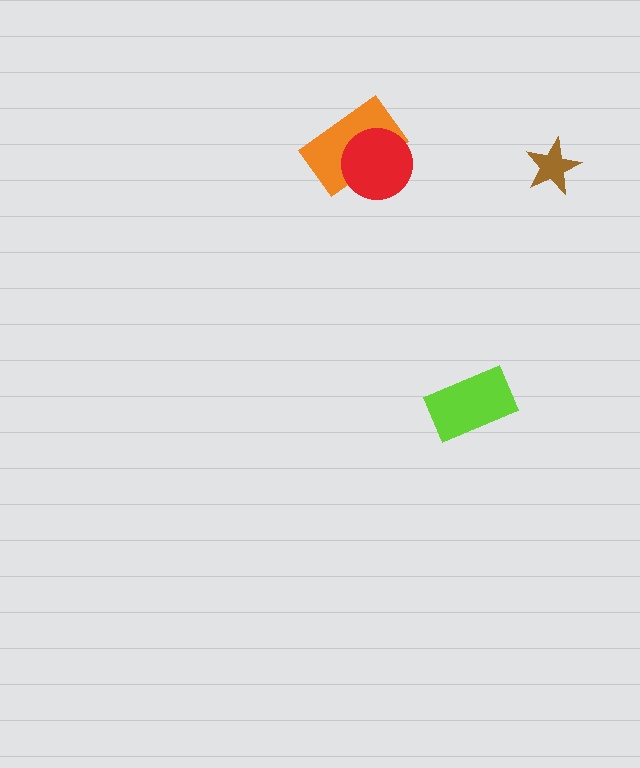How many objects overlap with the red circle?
1 object overlaps with the red circle.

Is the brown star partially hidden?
No, no other shape covers it.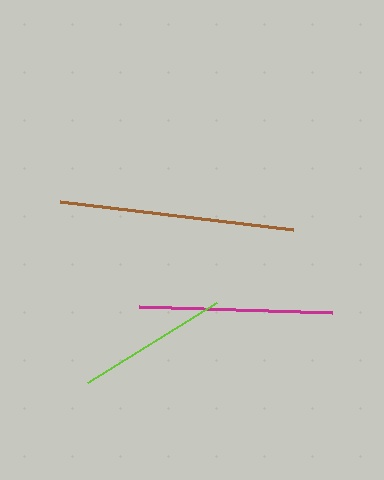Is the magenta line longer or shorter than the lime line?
The magenta line is longer than the lime line.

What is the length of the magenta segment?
The magenta segment is approximately 193 pixels long.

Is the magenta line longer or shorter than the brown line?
The brown line is longer than the magenta line.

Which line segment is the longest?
The brown line is the longest at approximately 235 pixels.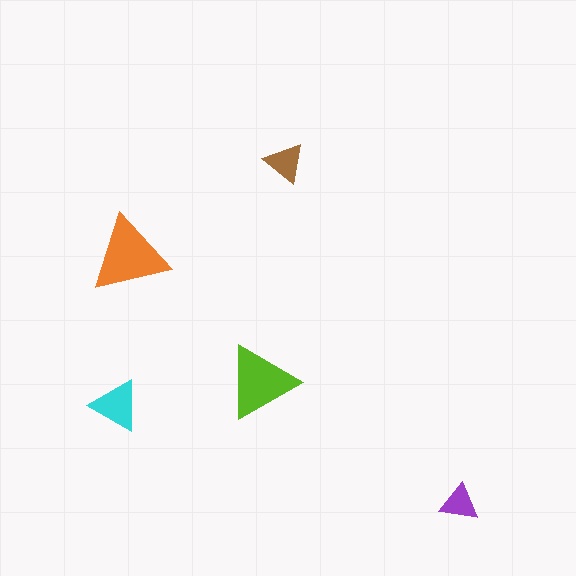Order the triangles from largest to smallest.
the orange one, the lime one, the cyan one, the brown one, the purple one.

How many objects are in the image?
There are 5 objects in the image.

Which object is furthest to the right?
The purple triangle is rightmost.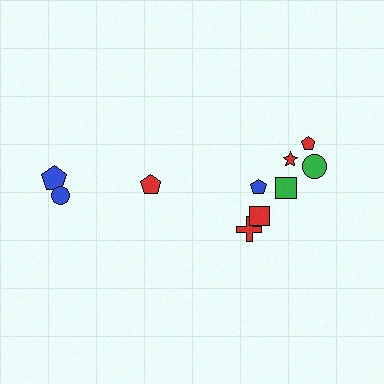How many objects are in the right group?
There are 7 objects.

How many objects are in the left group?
There are 3 objects.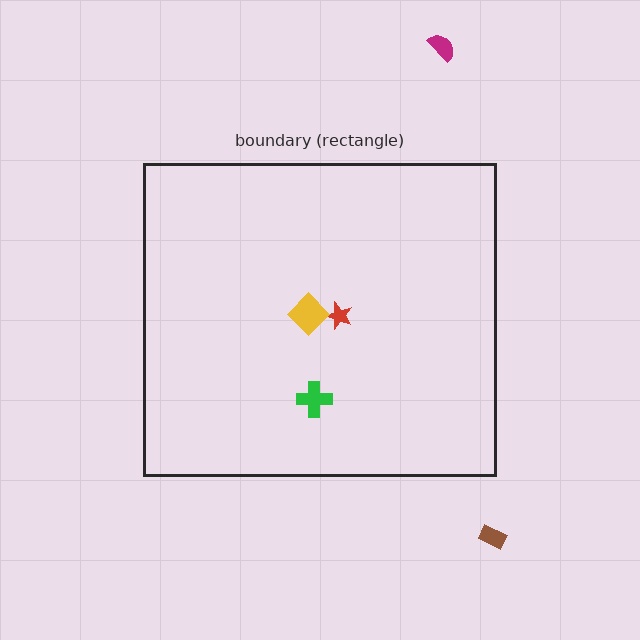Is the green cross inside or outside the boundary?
Inside.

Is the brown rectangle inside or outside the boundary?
Outside.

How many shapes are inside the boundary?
3 inside, 2 outside.